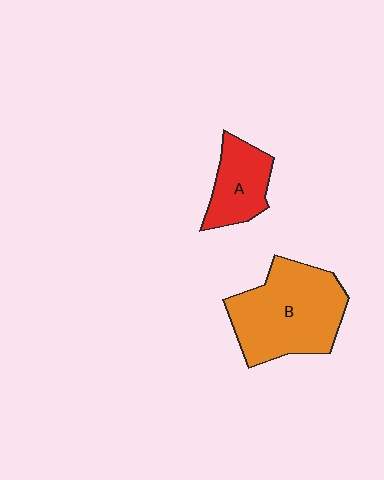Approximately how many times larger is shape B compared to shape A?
Approximately 2.0 times.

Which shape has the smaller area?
Shape A (red).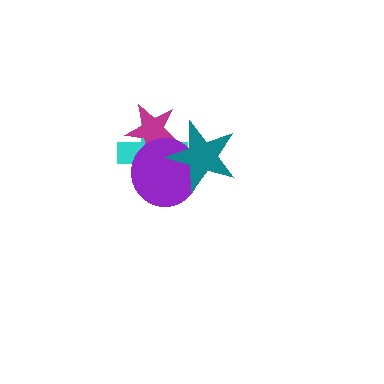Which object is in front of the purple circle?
The teal star is in front of the purple circle.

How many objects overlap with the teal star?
3 objects overlap with the teal star.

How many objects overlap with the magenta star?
3 objects overlap with the magenta star.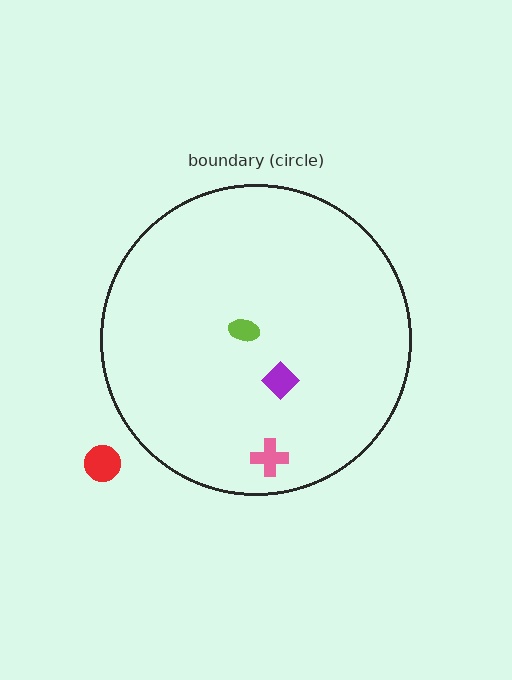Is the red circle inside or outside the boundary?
Outside.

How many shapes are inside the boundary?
3 inside, 1 outside.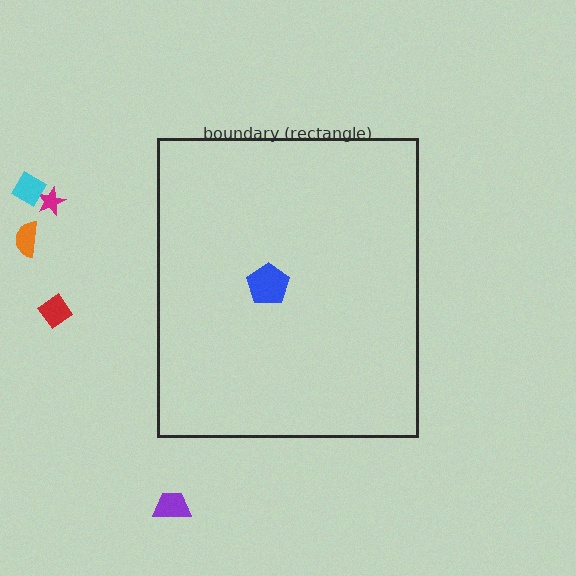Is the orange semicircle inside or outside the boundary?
Outside.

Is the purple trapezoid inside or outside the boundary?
Outside.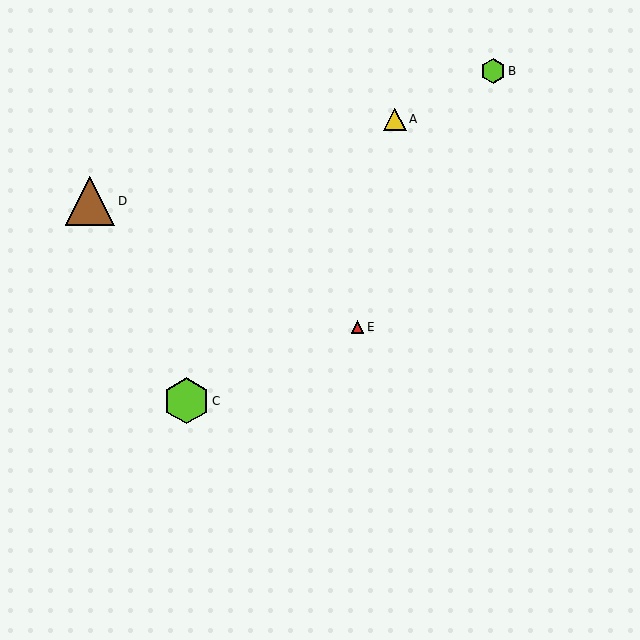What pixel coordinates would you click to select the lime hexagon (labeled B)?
Click at (493, 71) to select the lime hexagon B.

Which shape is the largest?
The brown triangle (labeled D) is the largest.